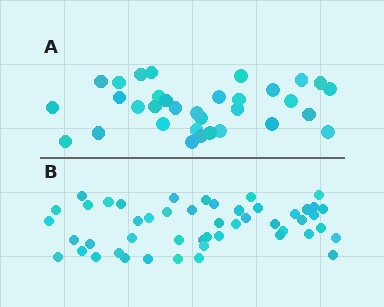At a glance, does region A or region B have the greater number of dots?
Region B (the bottom region) has more dots.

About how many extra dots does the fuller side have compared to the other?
Region B has approximately 15 more dots than region A.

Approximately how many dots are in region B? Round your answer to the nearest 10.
About 50 dots. (The exact count is 49, which rounds to 50.)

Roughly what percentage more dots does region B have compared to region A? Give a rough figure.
About 50% more.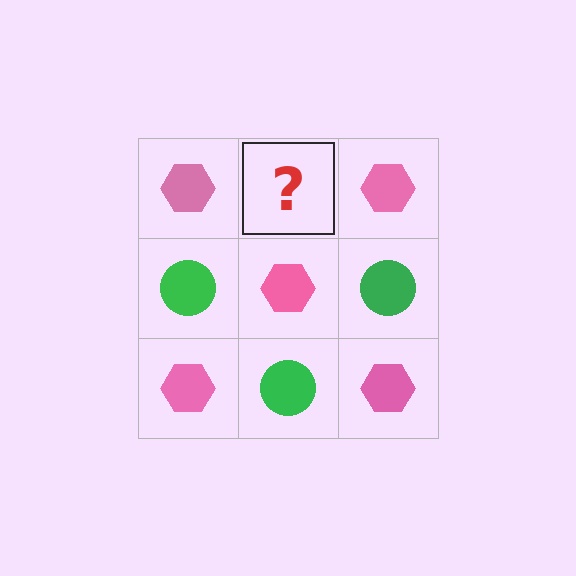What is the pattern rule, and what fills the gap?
The rule is that it alternates pink hexagon and green circle in a checkerboard pattern. The gap should be filled with a green circle.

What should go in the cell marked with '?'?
The missing cell should contain a green circle.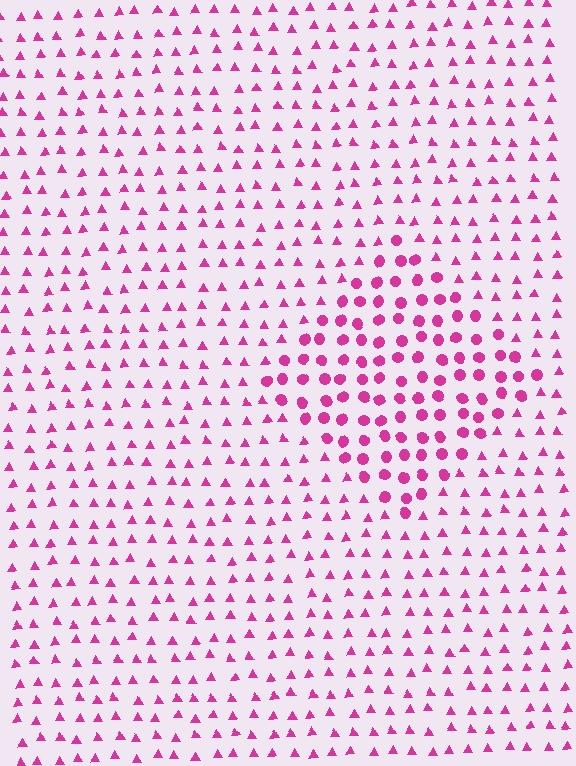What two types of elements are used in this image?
The image uses circles inside the diamond region and triangles outside it.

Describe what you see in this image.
The image is filled with small magenta elements arranged in a uniform grid. A diamond-shaped region contains circles, while the surrounding area contains triangles. The boundary is defined purely by the change in element shape.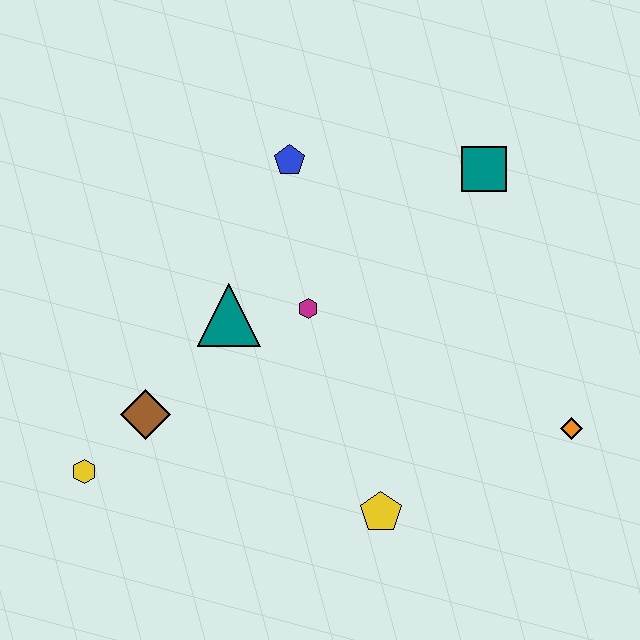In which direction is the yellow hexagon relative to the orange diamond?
The yellow hexagon is to the left of the orange diamond.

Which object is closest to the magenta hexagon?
The teal triangle is closest to the magenta hexagon.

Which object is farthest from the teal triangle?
The orange diamond is farthest from the teal triangle.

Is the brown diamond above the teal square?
No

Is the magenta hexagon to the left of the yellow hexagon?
No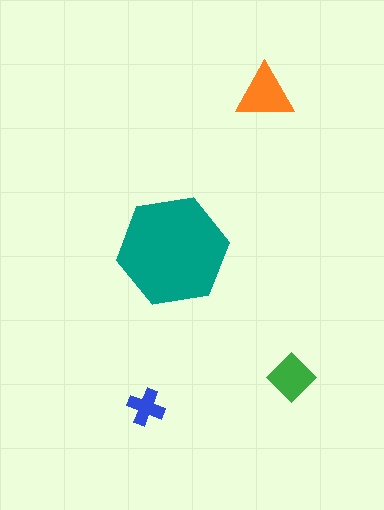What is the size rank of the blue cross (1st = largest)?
4th.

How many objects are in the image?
There are 4 objects in the image.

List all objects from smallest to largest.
The blue cross, the green diamond, the orange triangle, the teal hexagon.